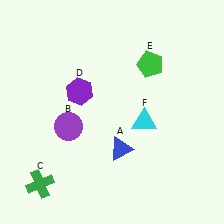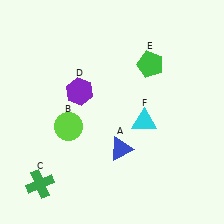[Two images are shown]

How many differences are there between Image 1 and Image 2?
There is 1 difference between the two images.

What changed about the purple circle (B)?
In Image 1, B is purple. In Image 2, it changed to lime.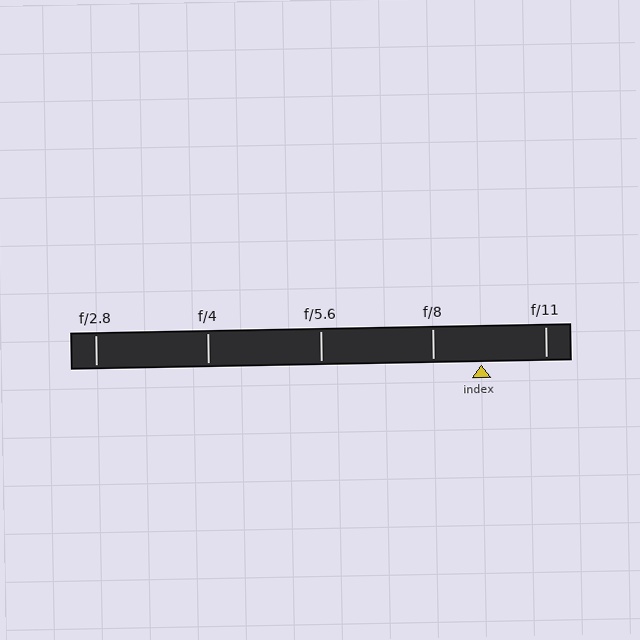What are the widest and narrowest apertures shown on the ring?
The widest aperture shown is f/2.8 and the narrowest is f/11.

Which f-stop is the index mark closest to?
The index mark is closest to f/8.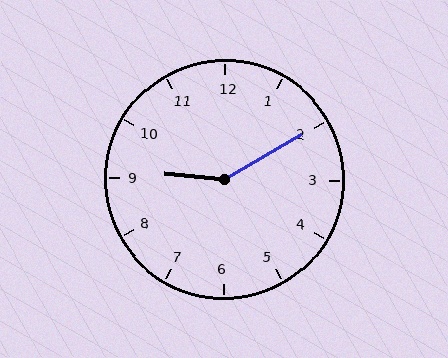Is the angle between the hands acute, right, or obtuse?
It is obtuse.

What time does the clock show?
9:10.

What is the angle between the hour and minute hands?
Approximately 145 degrees.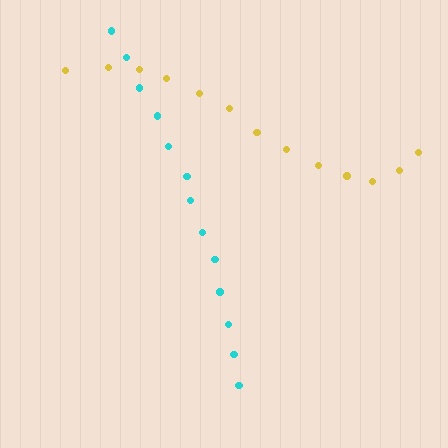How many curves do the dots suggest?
There are 2 distinct paths.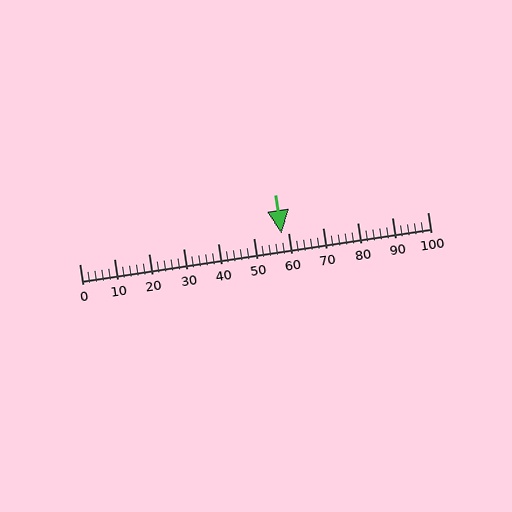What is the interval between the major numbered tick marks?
The major tick marks are spaced 10 units apart.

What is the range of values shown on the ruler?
The ruler shows values from 0 to 100.